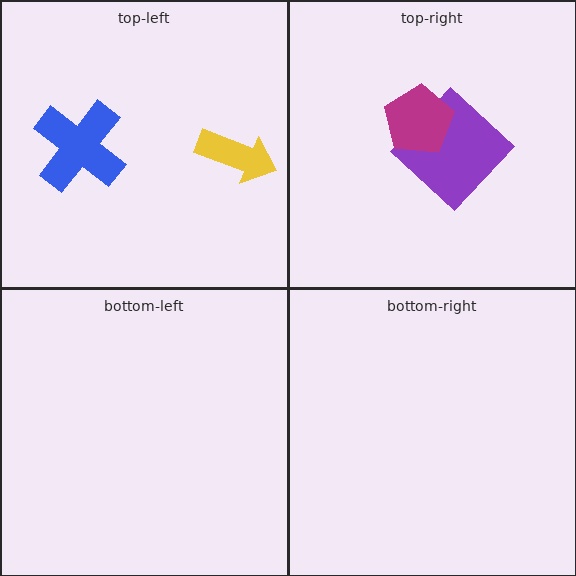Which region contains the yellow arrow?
The top-left region.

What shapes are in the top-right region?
The purple diamond, the magenta pentagon.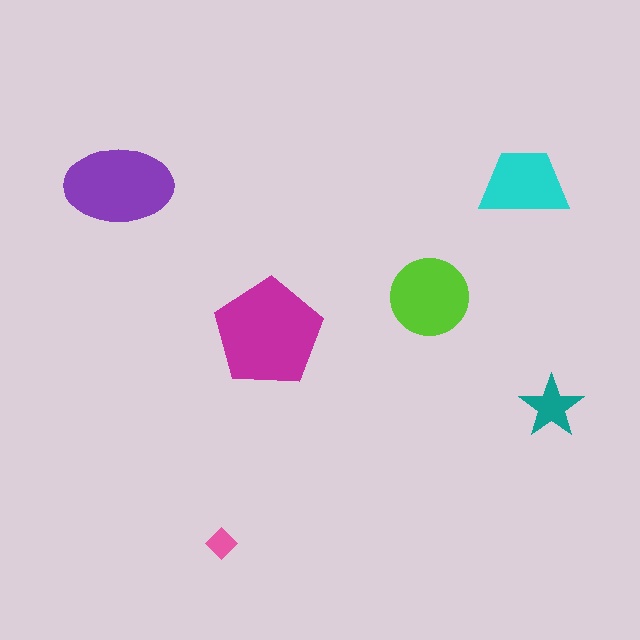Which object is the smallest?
The pink diamond.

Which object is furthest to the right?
The teal star is rightmost.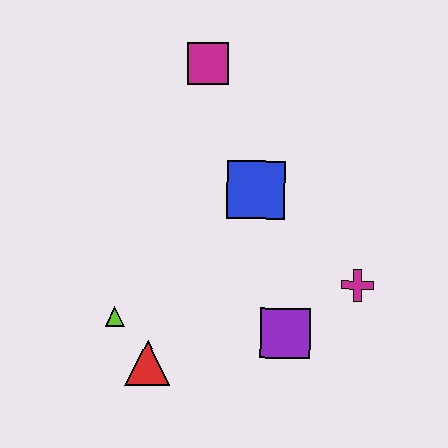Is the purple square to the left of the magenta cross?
Yes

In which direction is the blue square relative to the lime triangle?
The blue square is to the right of the lime triangle.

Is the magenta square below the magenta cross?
No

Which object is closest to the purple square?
The magenta cross is closest to the purple square.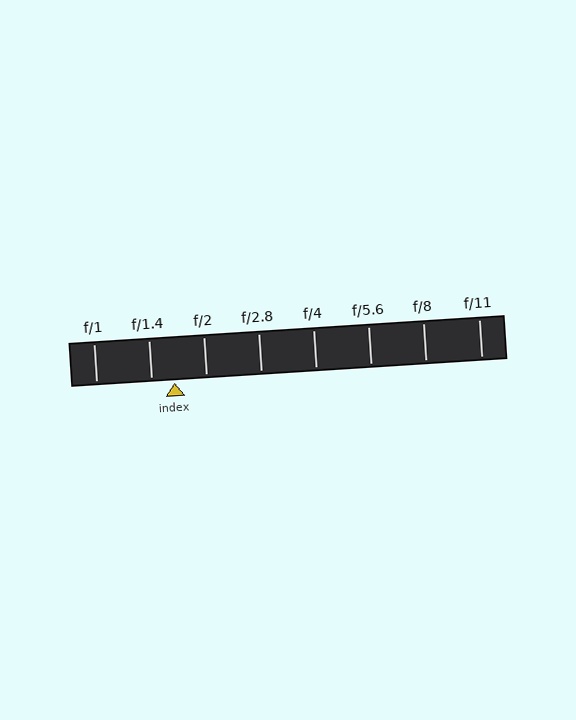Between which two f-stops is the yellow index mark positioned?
The index mark is between f/1.4 and f/2.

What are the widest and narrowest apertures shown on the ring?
The widest aperture shown is f/1 and the narrowest is f/11.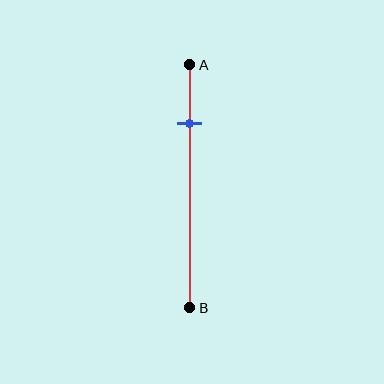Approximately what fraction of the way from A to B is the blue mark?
The blue mark is approximately 25% of the way from A to B.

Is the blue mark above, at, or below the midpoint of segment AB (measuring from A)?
The blue mark is above the midpoint of segment AB.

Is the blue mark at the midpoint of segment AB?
No, the mark is at about 25% from A, not at the 50% midpoint.